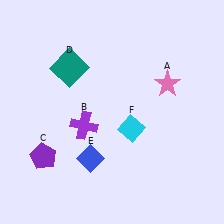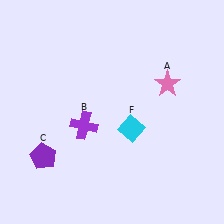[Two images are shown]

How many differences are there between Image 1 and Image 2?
There are 2 differences between the two images.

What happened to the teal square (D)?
The teal square (D) was removed in Image 2. It was in the top-left area of Image 1.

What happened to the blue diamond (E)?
The blue diamond (E) was removed in Image 2. It was in the bottom-left area of Image 1.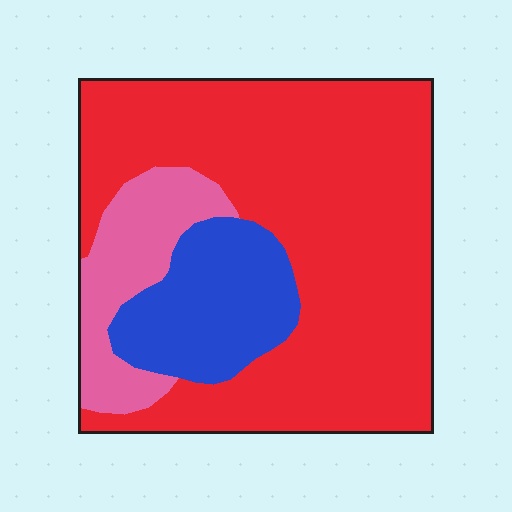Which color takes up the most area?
Red, at roughly 70%.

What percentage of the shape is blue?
Blue covers 17% of the shape.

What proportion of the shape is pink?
Pink takes up less than a sixth of the shape.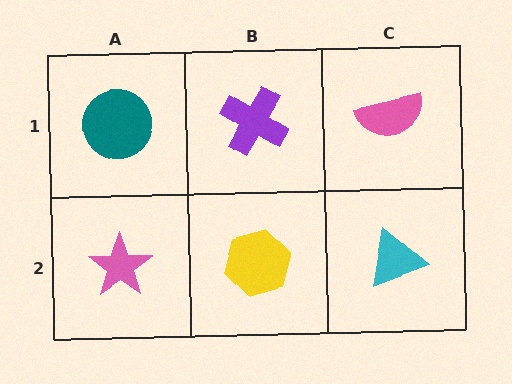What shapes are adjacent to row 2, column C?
A pink semicircle (row 1, column C), a yellow hexagon (row 2, column B).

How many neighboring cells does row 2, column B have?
3.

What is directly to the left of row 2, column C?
A yellow hexagon.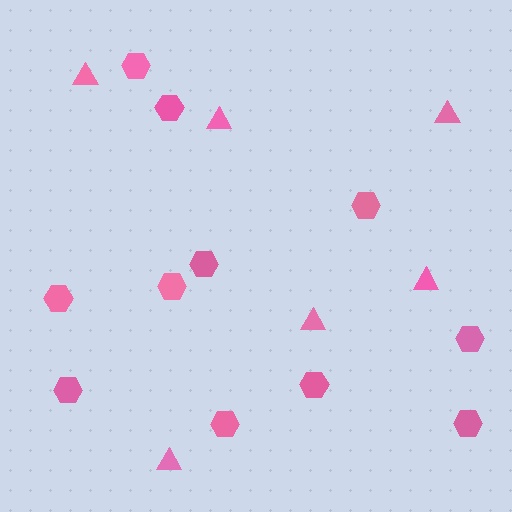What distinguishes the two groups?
There are 2 groups: one group of hexagons (11) and one group of triangles (6).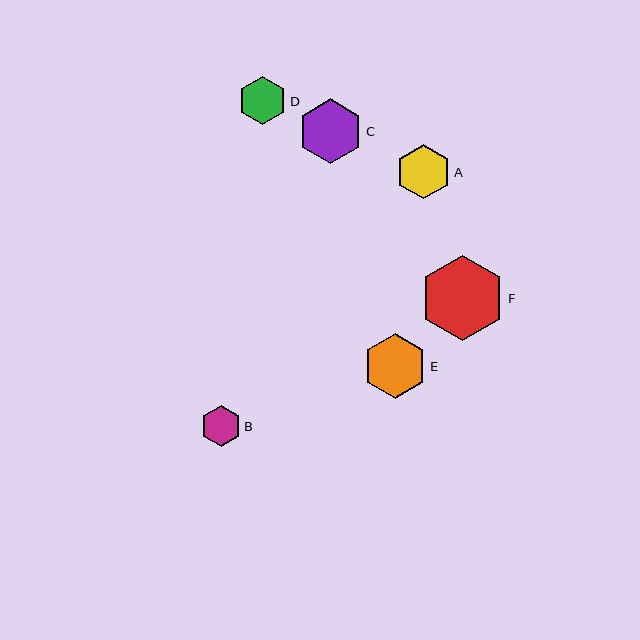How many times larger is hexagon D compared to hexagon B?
Hexagon D is approximately 1.2 times the size of hexagon B.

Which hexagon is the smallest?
Hexagon B is the smallest with a size of approximately 40 pixels.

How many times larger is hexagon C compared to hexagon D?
Hexagon C is approximately 1.3 times the size of hexagon D.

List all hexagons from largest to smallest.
From largest to smallest: F, C, E, A, D, B.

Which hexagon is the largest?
Hexagon F is the largest with a size of approximately 85 pixels.